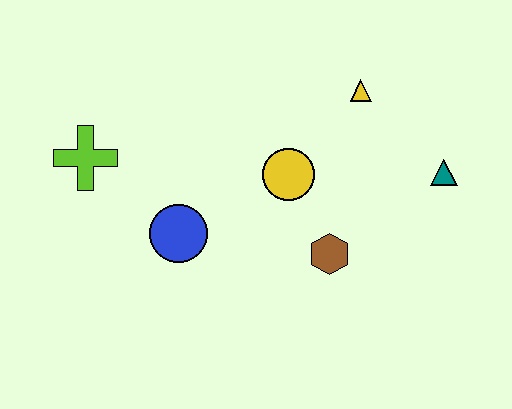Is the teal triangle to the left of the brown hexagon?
No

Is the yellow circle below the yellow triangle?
Yes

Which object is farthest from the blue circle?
The teal triangle is farthest from the blue circle.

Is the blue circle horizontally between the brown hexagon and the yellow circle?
No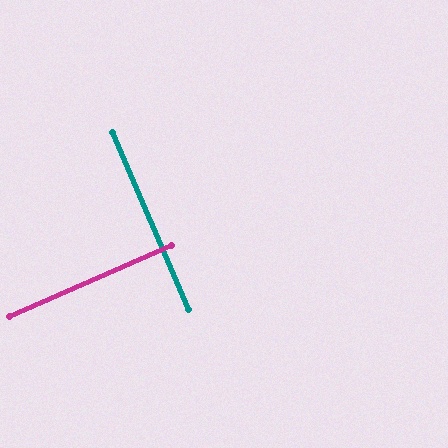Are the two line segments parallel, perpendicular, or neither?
Perpendicular — they meet at approximately 90°.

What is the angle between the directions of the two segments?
Approximately 90 degrees.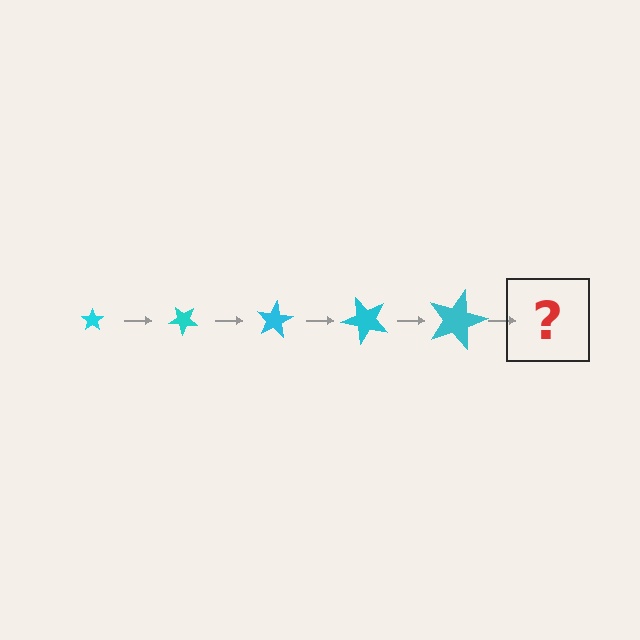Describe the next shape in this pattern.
It should be a star, larger than the previous one and rotated 200 degrees from the start.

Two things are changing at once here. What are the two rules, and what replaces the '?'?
The two rules are that the star grows larger each step and it rotates 40 degrees each step. The '?' should be a star, larger than the previous one and rotated 200 degrees from the start.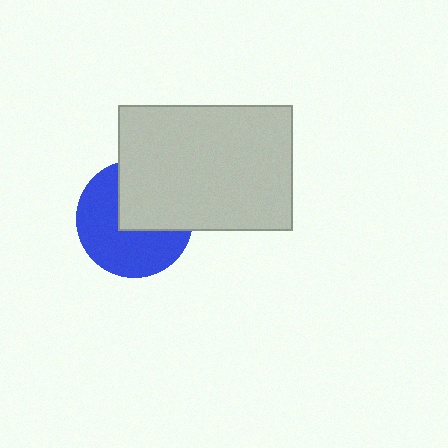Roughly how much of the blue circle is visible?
About half of it is visible (roughly 57%).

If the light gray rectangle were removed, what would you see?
You would see the complete blue circle.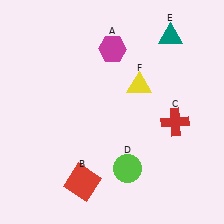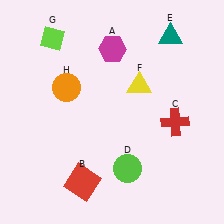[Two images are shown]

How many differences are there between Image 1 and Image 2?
There are 2 differences between the two images.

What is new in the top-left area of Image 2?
A lime diamond (G) was added in the top-left area of Image 2.